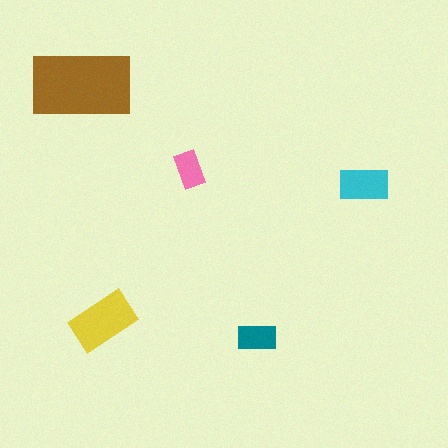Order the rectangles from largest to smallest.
the brown one, the yellow one, the cyan one, the teal one, the pink one.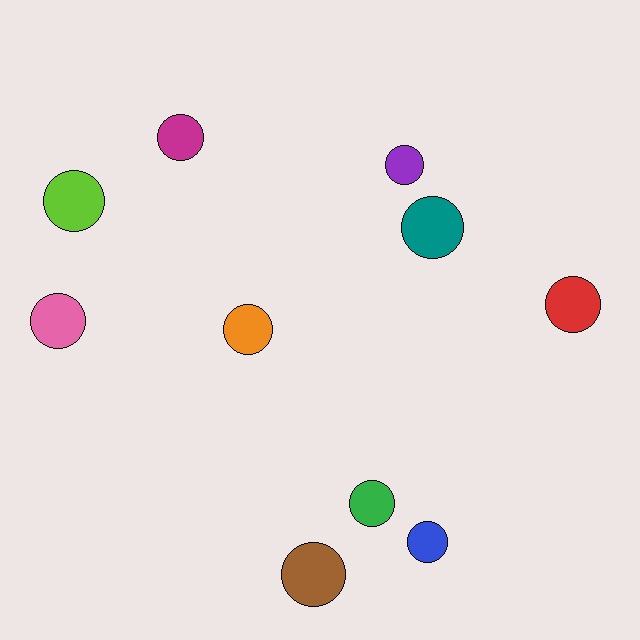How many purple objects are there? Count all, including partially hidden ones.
There is 1 purple object.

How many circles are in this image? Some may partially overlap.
There are 10 circles.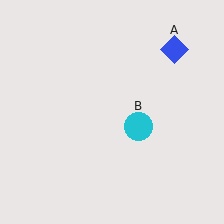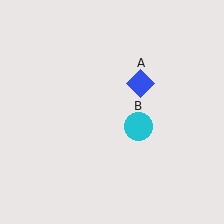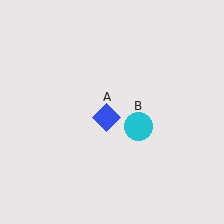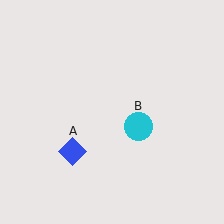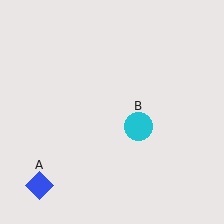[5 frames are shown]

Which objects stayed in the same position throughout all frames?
Cyan circle (object B) remained stationary.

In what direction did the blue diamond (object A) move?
The blue diamond (object A) moved down and to the left.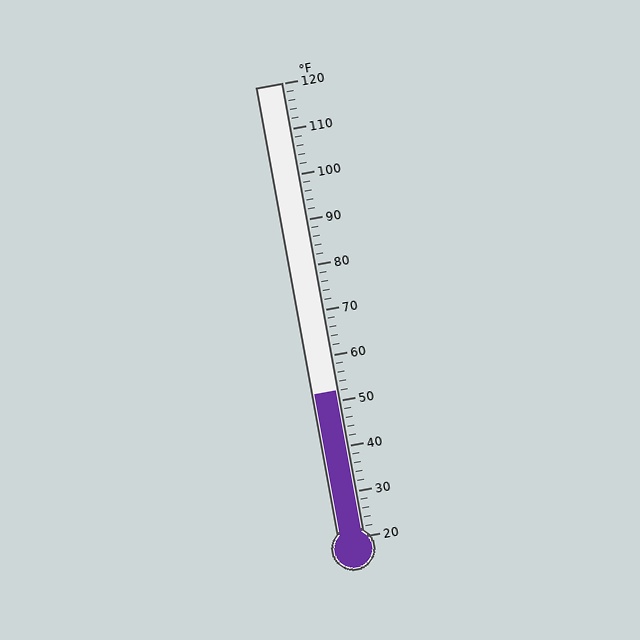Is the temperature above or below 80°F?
The temperature is below 80°F.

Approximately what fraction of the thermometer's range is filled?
The thermometer is filled to approximately 30% of its range.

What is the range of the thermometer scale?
The thermometer scale ranges from 20°F to 120°F.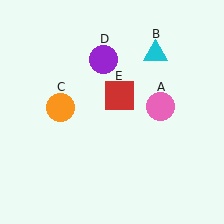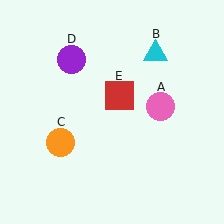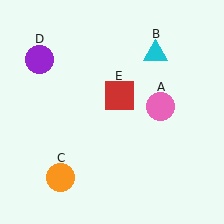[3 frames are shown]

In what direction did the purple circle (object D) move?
The purple circle (object D) moved left.